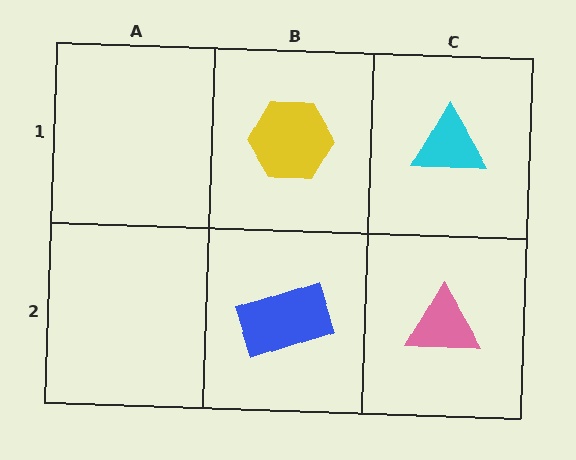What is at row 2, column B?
A blue rectangle.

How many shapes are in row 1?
2 shapes.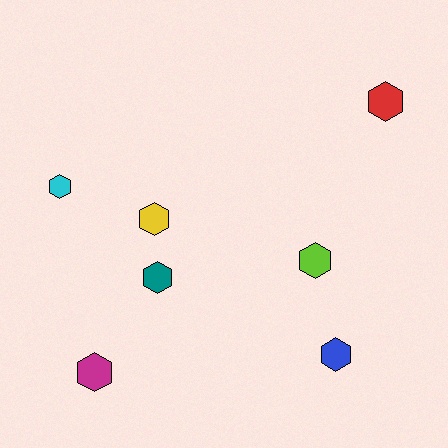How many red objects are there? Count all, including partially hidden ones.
There is 1 red object.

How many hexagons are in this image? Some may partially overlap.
There are 7 hexagons.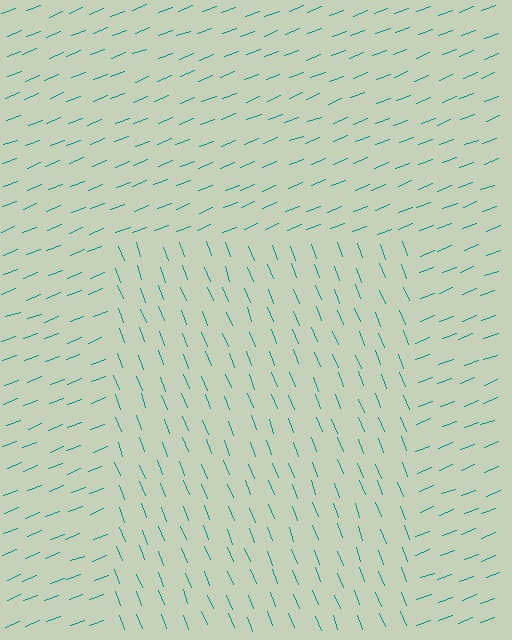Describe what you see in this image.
The image is filled with small teal line segments. A rectangle region in the image has lines oriented differently from the surrounding lines, creating a visible texture boundary.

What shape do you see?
I see a rectangle.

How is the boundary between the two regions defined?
The boundary is defined purely by a change in line orientation (approximately 90 degrees difference). All lines are the same color and thickness.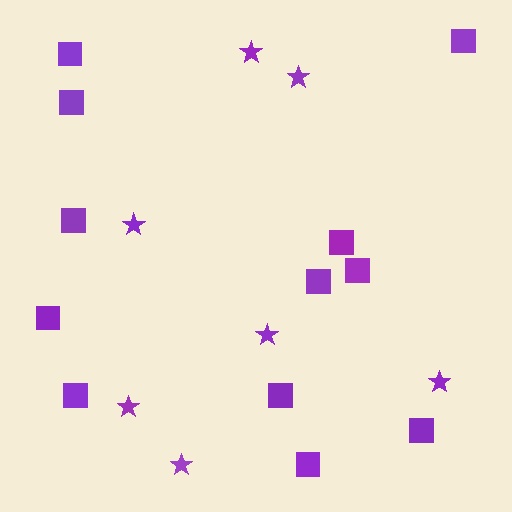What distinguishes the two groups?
There are 2 groups: one group of stars (7) and one group of squares (12).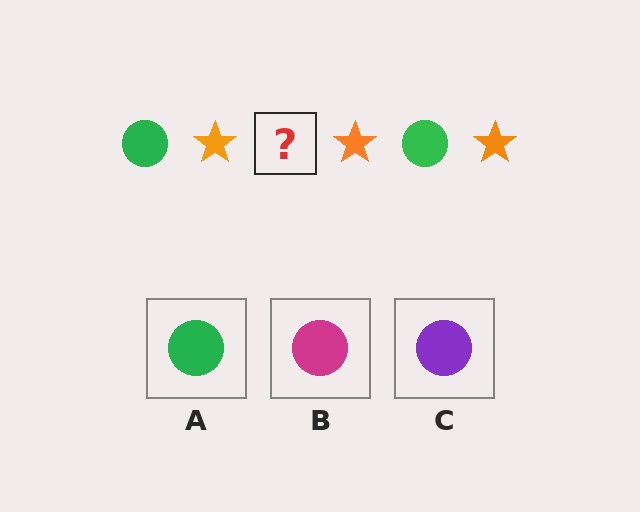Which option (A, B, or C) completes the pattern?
A.